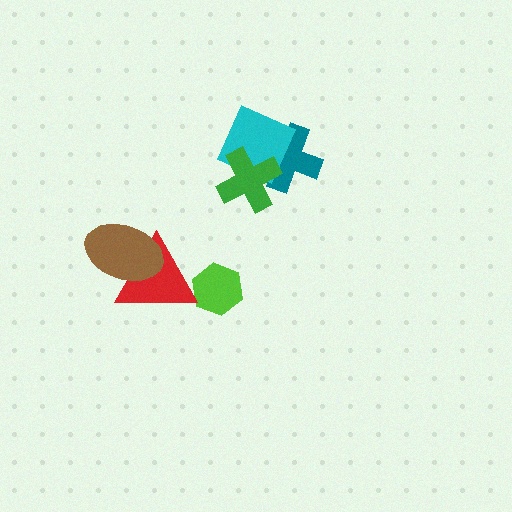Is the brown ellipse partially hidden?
No, no other shape covers it.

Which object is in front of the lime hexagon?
The red triangle is in front of the lime hexagon.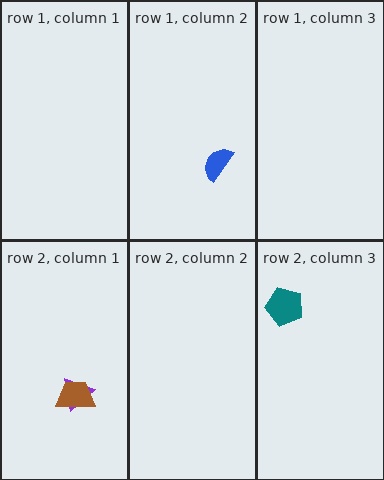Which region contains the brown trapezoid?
The row 2, column 1 region.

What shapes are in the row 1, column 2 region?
The blue semicircle.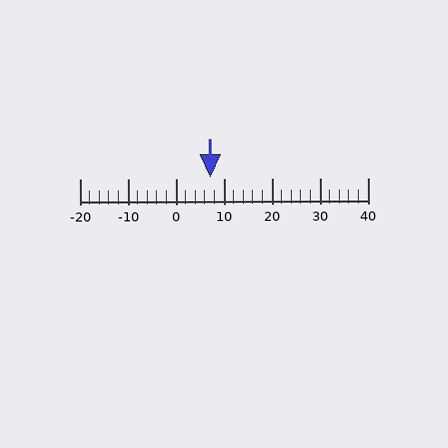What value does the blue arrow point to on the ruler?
The blue arrow points to approximately 7.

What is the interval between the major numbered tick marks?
The major tick marks are spaced 10 units apart.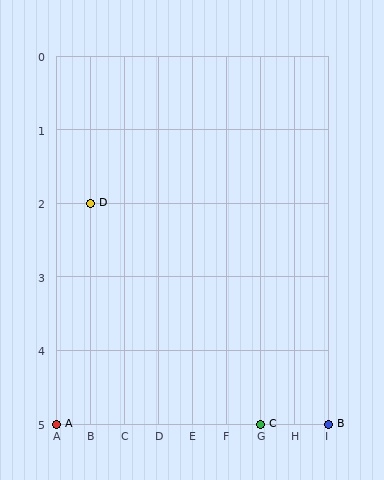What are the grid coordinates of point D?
Point D is at grid coordinates (B, 2).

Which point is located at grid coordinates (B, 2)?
Point D is at (B, 2).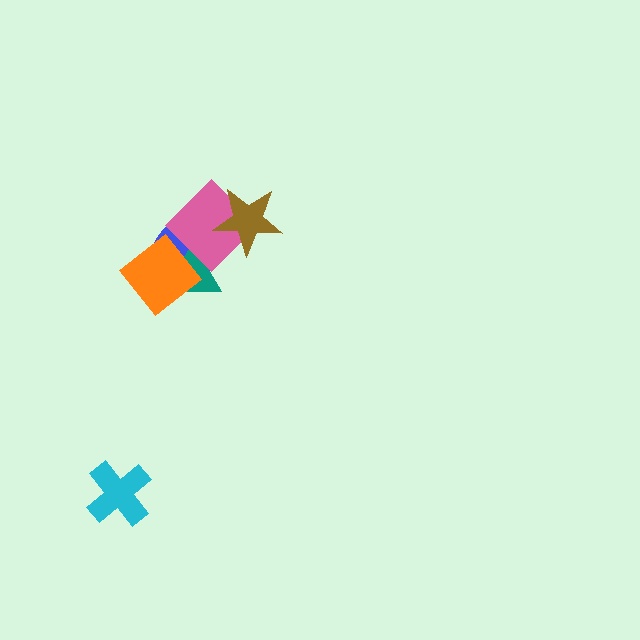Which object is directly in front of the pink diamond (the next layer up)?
The brown star is directly in front of the pink diamond.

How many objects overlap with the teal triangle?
3 objects overlap with the teal triangle.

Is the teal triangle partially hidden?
Yes, it is partially covered by another shape.